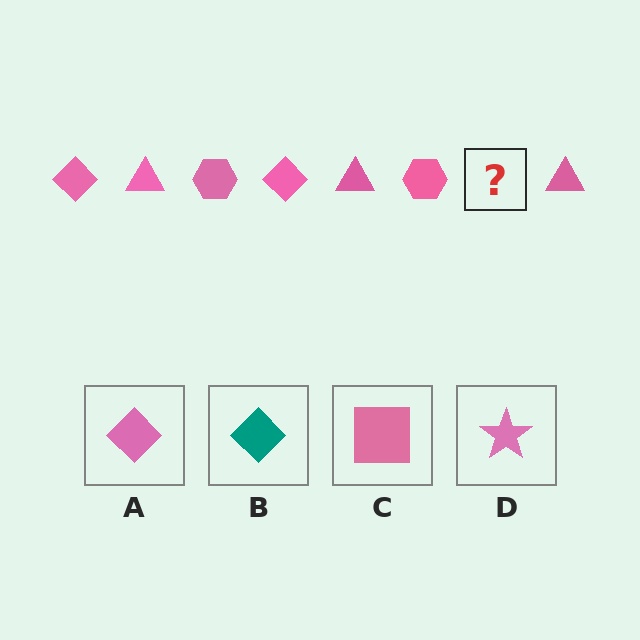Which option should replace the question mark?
Option A.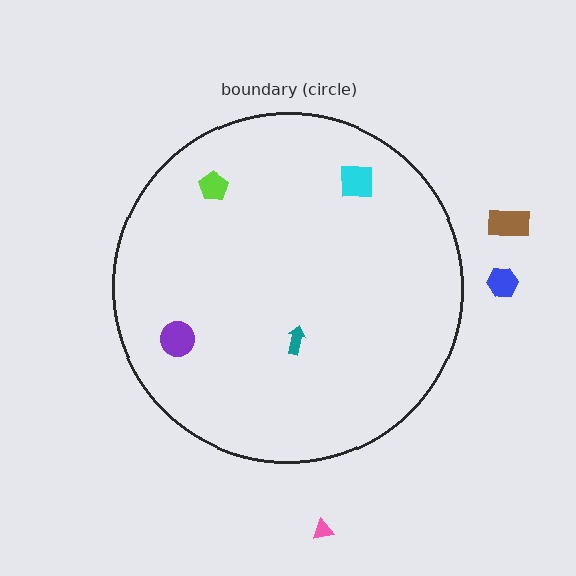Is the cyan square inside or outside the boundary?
Inside.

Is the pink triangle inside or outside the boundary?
Outside.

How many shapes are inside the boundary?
4 inside, 3 outside.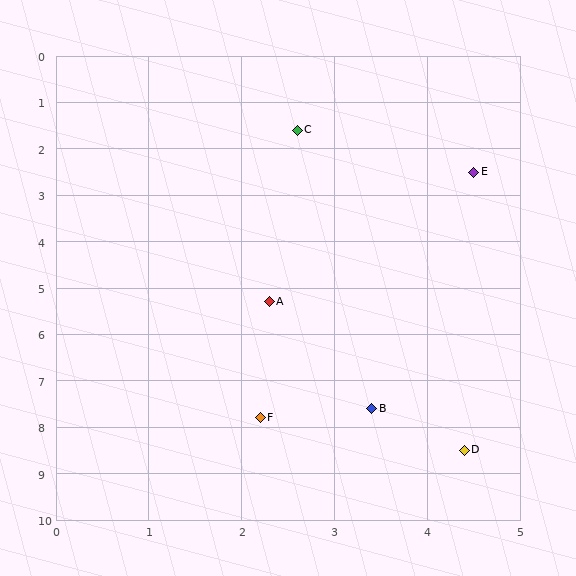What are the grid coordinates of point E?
Point E is at approximately (4.5, 2.5).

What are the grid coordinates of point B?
Point B is at approximately (3.4, 7.6).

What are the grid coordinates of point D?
Point D is at approximately (4.4, 8.5).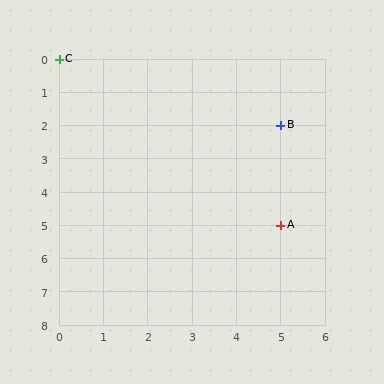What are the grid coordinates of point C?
Point C is at grid coordinates (0, 0).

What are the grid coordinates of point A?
Point A is at grid coordinates (5, 5).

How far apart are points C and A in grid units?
Points C and A are 5 columns and 5 rows apart (about 7.1 grid units diagonally).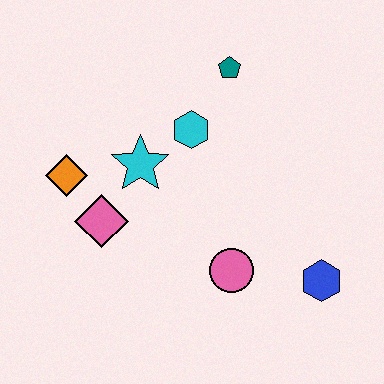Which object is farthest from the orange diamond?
The blue hexagon is farthest from the orange diamond.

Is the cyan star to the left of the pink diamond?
No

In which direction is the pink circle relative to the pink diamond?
The pink circle is to the right of the pink diamond.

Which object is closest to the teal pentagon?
The cyan hexagon is closest to the teal pentagon.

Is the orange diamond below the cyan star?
Yes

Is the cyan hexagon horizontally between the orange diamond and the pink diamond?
No